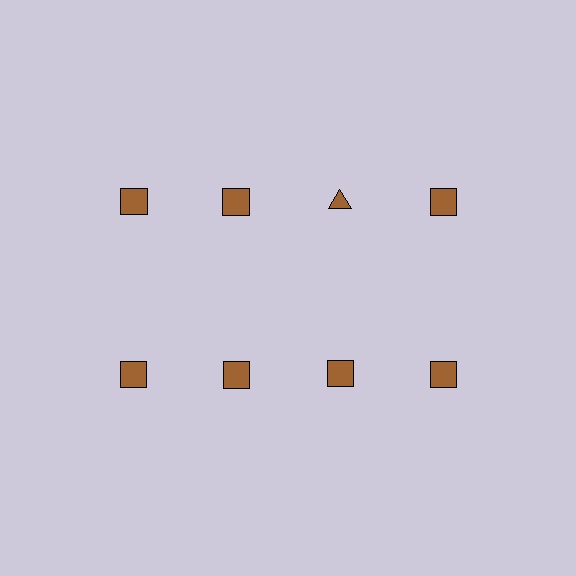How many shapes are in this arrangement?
There are 8 shapes arranged in a grid pattern.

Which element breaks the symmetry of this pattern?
The brown triangle in the top row, center column breaks the symmetry. All other shapes are brown squares.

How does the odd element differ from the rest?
It has a different shape: triangle instead of square.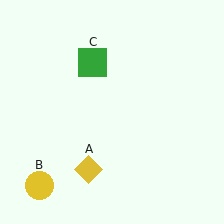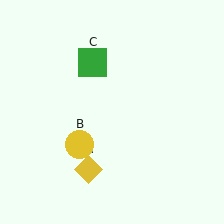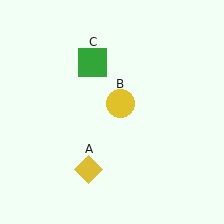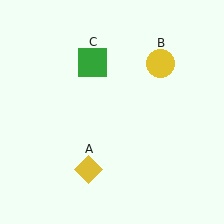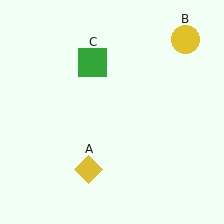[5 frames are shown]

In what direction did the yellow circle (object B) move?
The yellow circle (object B) moved up and to the right.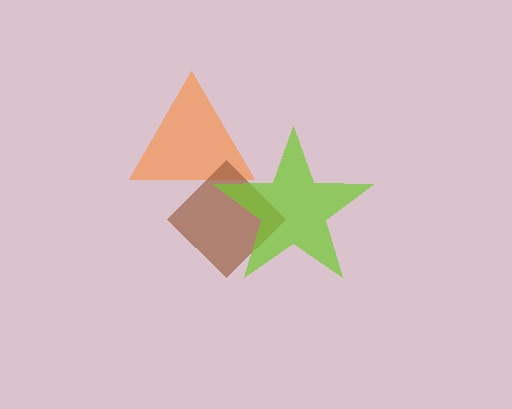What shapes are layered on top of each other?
The layered shapes are: an orange triangle, a brown diamond, a lime star.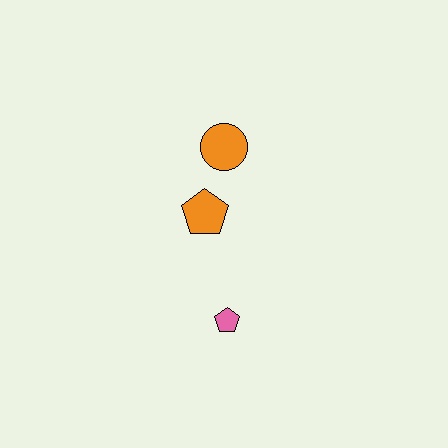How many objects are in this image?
There are 3 objects.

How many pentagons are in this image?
There are 2 pentagons.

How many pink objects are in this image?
There is 1 pink object.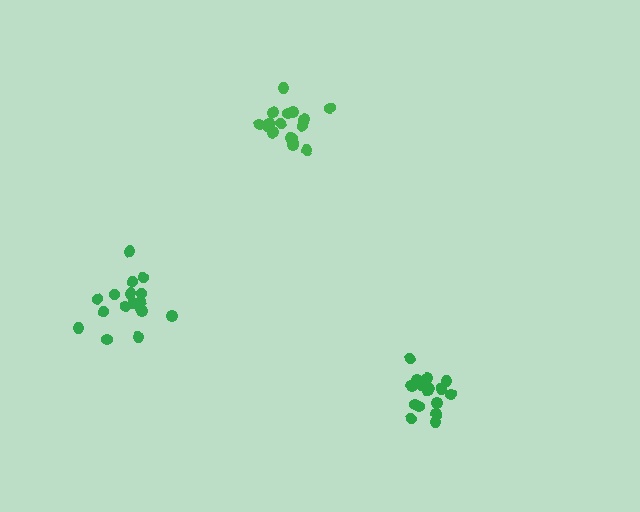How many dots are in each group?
Group 1: 16 dots, Group 2: 17 dots, Group 3: 17 dots (50 total).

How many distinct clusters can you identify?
There are 3 distinct clusters.